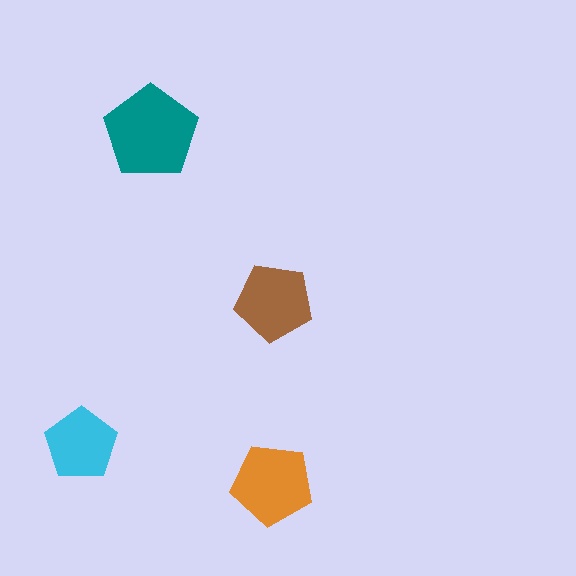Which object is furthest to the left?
The cyan pentagon is leftmost.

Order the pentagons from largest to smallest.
the teal one, the orange one, the brown one, the cyan one.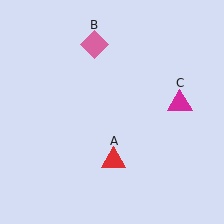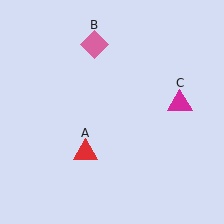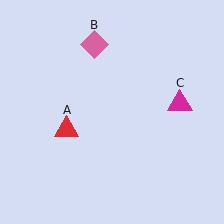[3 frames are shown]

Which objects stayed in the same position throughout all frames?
Pink diamond (object B) and magenta triangle (object C) remained stationary.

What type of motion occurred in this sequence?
The red triangle (object A) rotated clockwise around the center of the scene.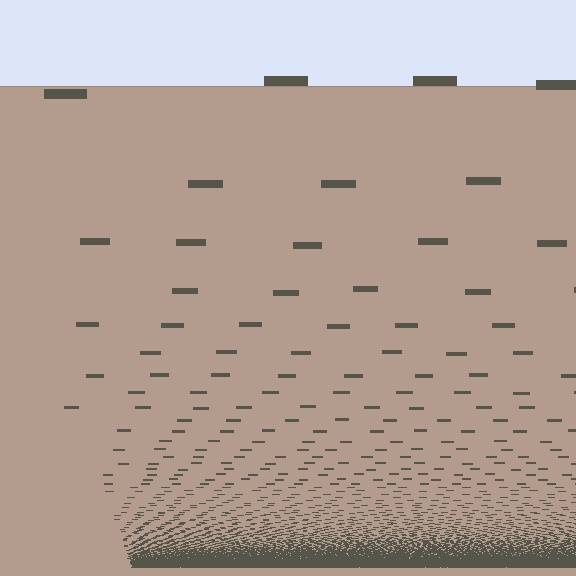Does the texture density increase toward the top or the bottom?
Density increases toward the bottom.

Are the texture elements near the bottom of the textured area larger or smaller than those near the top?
Smaller. The gradient is inverted — elements near the bottom are smaller and denser.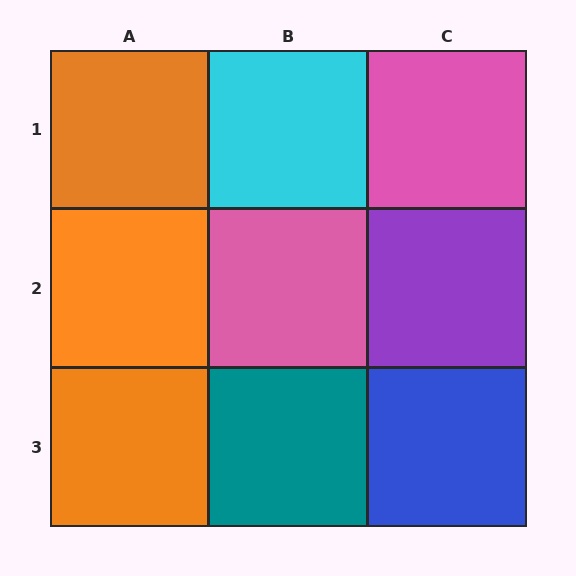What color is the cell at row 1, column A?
Orange.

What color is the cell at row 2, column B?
Pink.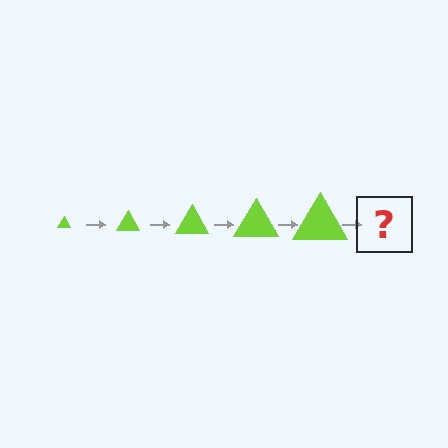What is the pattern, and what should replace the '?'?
The pattern is that the triangle gets progressively larger each step. The '?' should be a lime triangle, larger than the previous one.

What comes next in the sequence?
The next element should be a lime triangle, larger than the previous one.